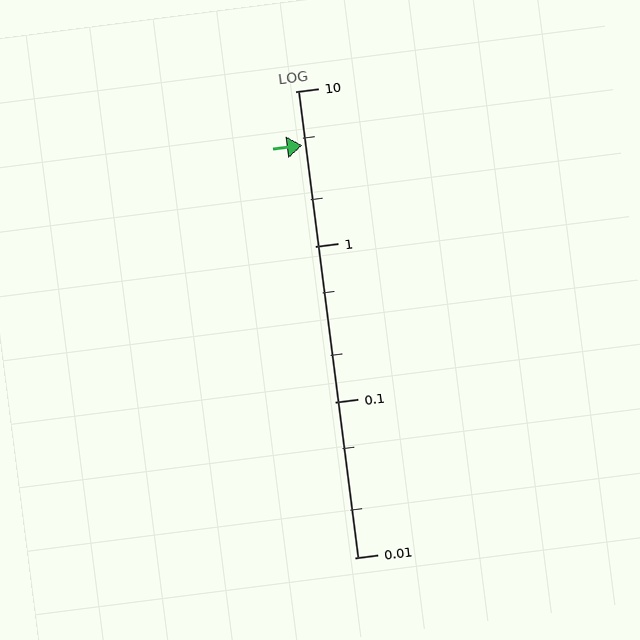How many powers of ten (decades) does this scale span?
The scale spans 3 decades, from 0.01 to 10.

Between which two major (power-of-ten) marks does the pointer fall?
The pointer is between 1 and 10.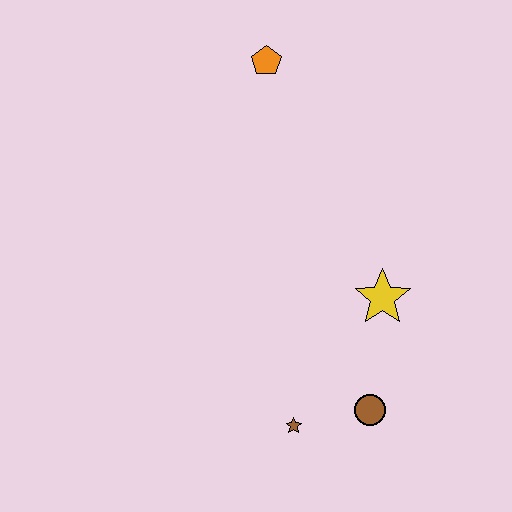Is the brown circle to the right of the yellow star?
No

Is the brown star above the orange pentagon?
No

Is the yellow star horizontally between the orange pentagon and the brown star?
No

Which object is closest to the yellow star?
The brown circle is closest to the yellow star.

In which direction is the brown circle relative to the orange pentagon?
The brown circle is below the orange pentagon.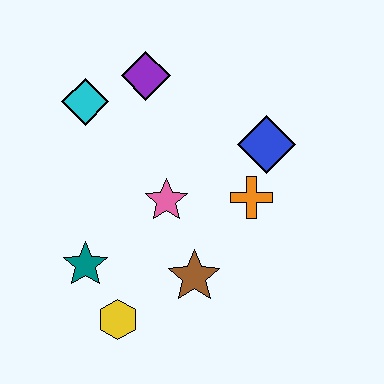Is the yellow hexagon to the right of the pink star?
No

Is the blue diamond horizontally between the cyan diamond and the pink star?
No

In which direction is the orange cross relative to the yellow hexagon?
The orange cross is to the right of the yellow hexagon.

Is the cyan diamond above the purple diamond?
No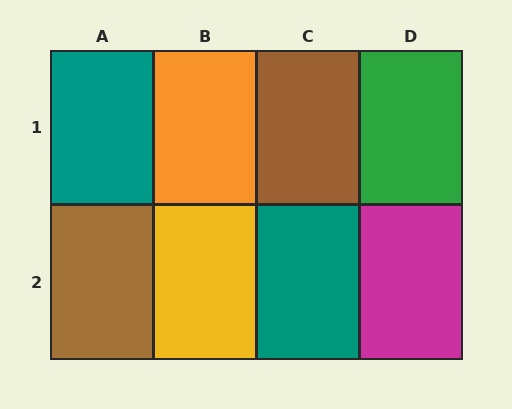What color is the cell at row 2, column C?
Teal.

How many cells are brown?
2 cells are brown.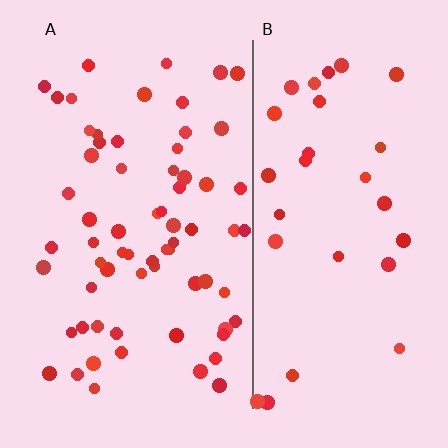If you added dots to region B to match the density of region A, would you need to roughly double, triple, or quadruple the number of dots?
Approximately double.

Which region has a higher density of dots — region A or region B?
A (the left).